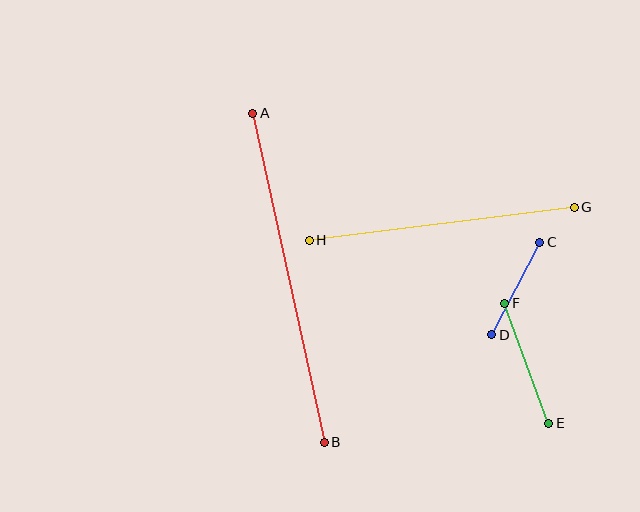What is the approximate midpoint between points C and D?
The midpoint is at approximately (516, 289) pixels.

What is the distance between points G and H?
The distance is approximately 267 pixels.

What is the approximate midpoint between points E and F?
The midpoint is at approximately (527, 363) pixels.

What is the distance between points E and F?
The distance is approximately 128 pixels.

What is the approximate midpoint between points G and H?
The midpoint is at approximately (442, 224) pixels.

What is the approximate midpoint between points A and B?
The midpoint is at approximately (288, 278) pixels.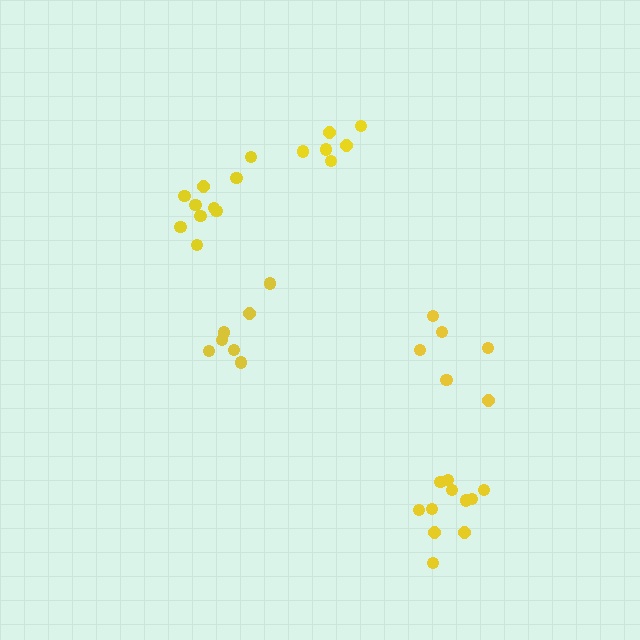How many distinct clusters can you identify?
There are 5 distinct clusters.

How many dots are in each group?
Group 1: 11 dots, Group 2: 10 dots, Group 3: 7 dots, Group 4: 6 dots, Group 5: 6 dots (40 total).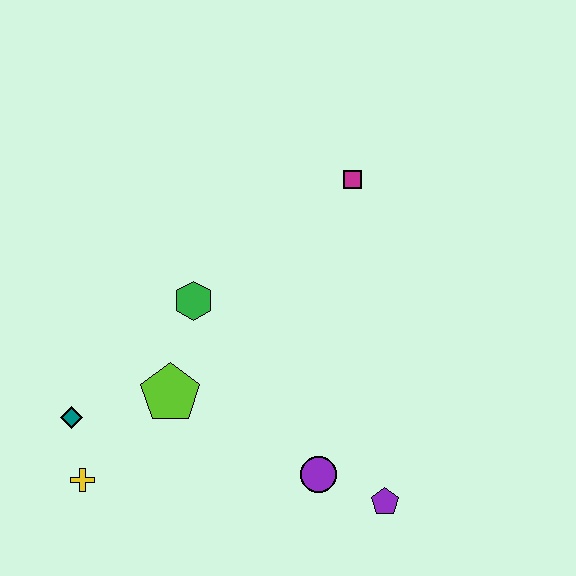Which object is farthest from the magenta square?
The yellow cross is farthest from the magenta square.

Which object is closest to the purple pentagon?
The purple circle is closest to the purple pentagon.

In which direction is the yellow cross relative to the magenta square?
The yellow cross is below the magenta square.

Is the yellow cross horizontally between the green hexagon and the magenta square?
No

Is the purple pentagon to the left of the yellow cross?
No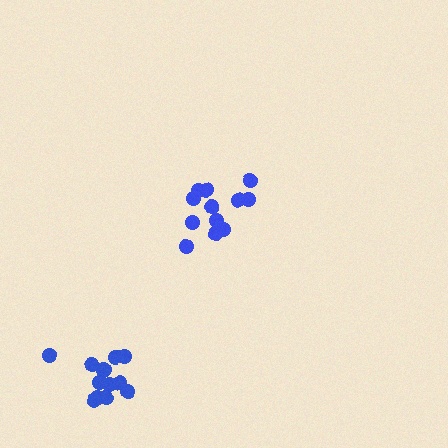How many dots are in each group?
Group 1: 12 dots, Group 2: 13 dots (25 total).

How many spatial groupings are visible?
There are 2 spatial groupings.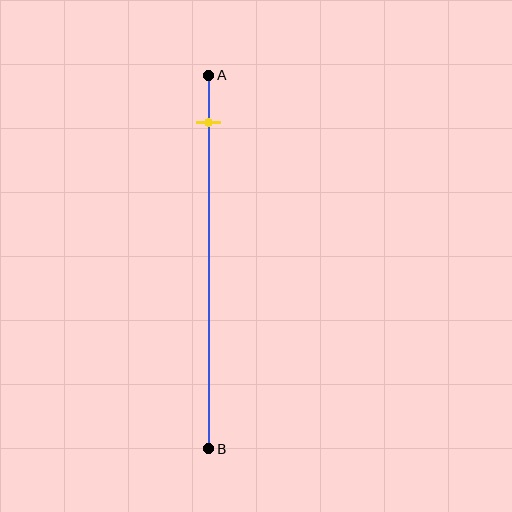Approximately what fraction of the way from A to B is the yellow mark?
The yellow mark is approximately 15% of the way from A to B.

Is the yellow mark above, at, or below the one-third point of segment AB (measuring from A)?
The yellow mark is above the one-third point of segment AB.